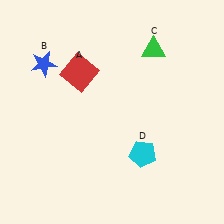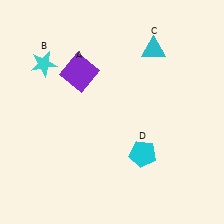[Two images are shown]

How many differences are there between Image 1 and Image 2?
There are 3 differences between the two images.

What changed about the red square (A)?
In Image 1, A is red. In Image 2, it changed to purple.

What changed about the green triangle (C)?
In Image 1, C is green. In Image 2, it changed to cyan.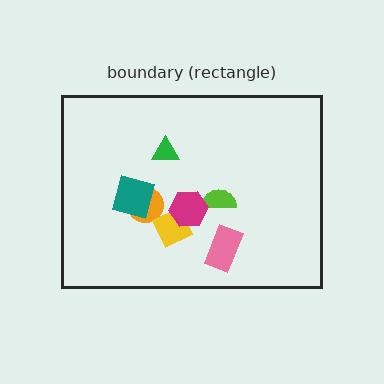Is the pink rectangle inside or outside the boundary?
Inside.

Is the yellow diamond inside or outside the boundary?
Inside.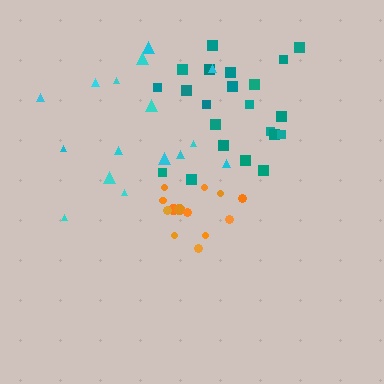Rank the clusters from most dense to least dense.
orange, teal, cyan.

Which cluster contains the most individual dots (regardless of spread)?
Teal (22).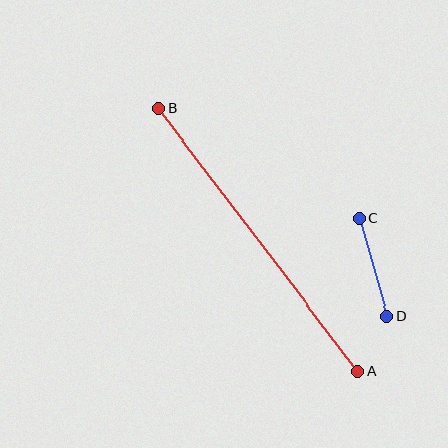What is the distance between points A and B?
The distance is approximately 331 pixels.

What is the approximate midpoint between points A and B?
The midpoint is at approximately (258, 239) pixels.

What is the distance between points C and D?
The distance is approximately 102 pixels.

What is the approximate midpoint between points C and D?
The midpoint is at approximately (373, 267) pixels.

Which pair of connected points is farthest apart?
Points A and B are farthest apart.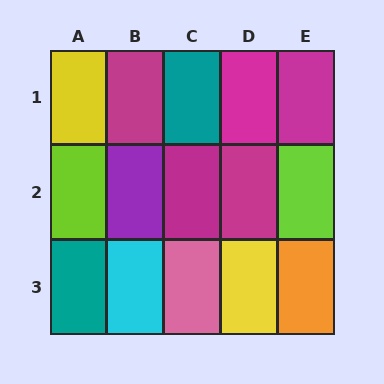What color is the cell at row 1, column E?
Magenta.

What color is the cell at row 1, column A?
Yellow.